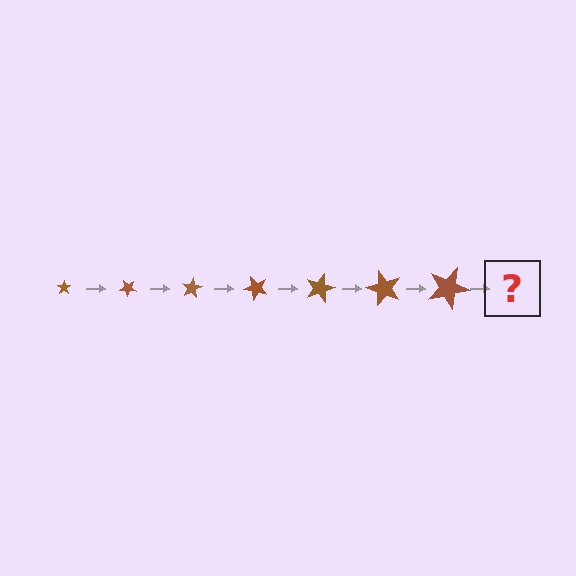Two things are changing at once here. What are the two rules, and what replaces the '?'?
The two rules are that the star grows larger each step and it rotates 40 degrees each step. The '?' should be a star, larger than the previous one and rotated 280 degrees from the start.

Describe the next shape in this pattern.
It should be a star, larger than the previous one and rotated 280 degrees from the start.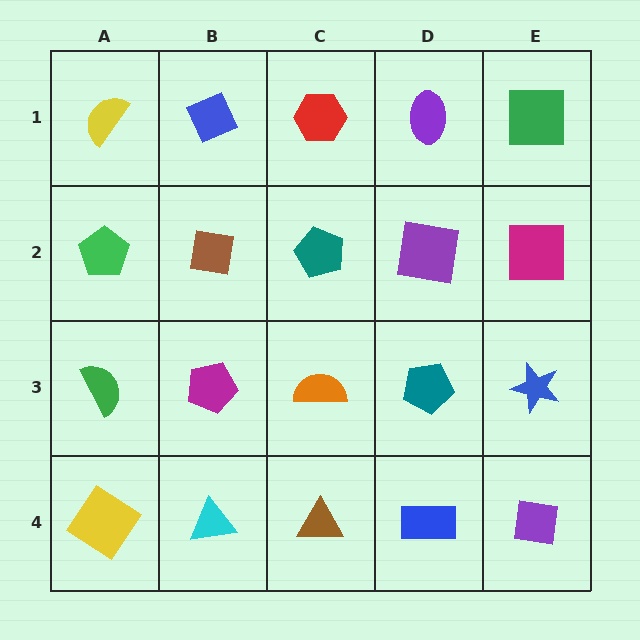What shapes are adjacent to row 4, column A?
A green semicircle (row 3, column A), a cyan triangle (row 4, column B).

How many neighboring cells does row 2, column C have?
4.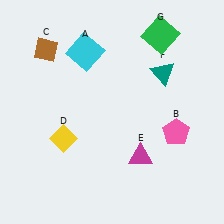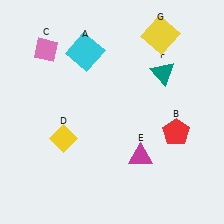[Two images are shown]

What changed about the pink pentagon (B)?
In Image 1, B is pink. In Image 2, it changed to red.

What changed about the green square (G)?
In Image 1, G is green. In Image 2, it changed to yellow.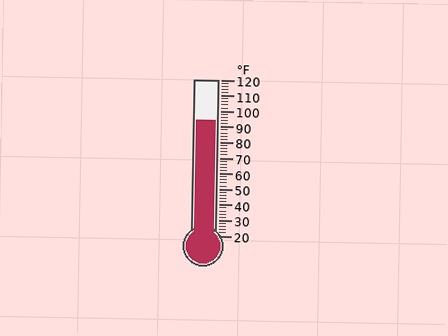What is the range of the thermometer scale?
The thermometer scale ranges from 20°F to 120°F.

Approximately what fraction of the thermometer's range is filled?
The thermometer is filled to approximately 75% of its range.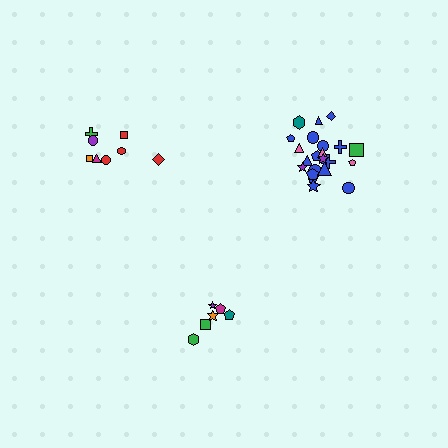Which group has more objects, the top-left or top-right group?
The top-right group.